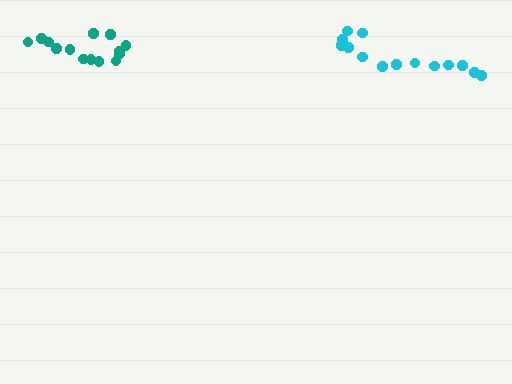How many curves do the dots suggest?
There are 2 distinct paths.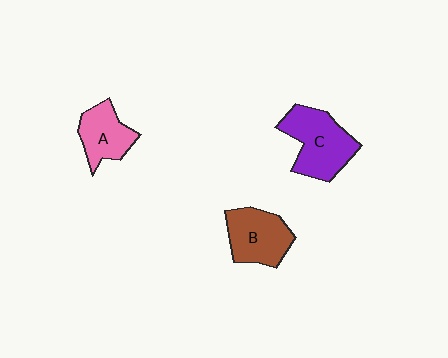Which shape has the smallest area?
Shape A (pink).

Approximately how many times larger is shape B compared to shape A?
Approximately 1.2 times.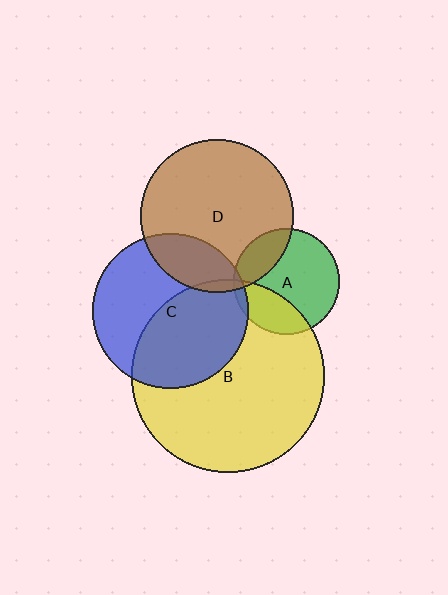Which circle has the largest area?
Circle B (yellow).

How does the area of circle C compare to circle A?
Approximately 2.2 times.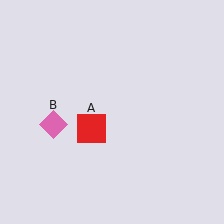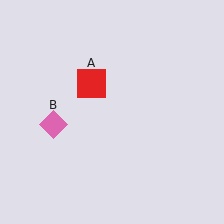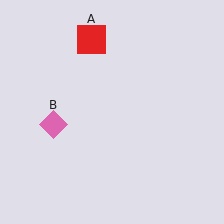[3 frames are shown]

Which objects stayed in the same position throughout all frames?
Pink diamond (object B) remained stationary.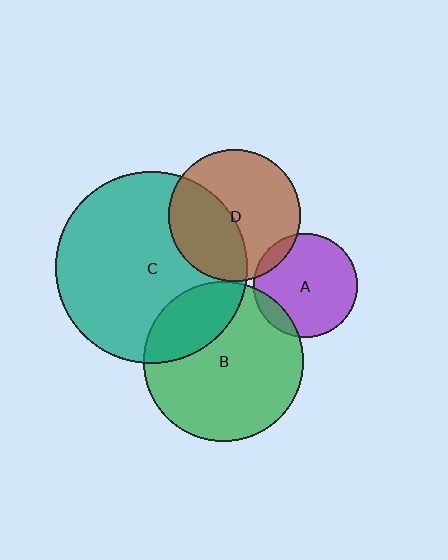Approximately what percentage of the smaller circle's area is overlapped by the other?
Approximately 10%.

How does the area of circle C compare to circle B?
Approximately 1.4 times.